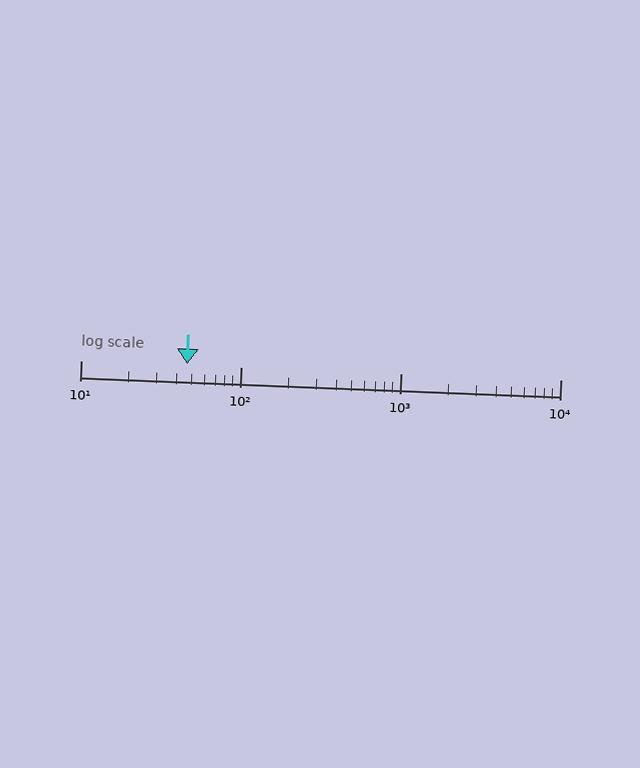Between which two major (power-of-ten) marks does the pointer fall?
The pointer is between 10 and 100.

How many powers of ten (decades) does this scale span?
The scale spans 3 decades, from 10 to 10000.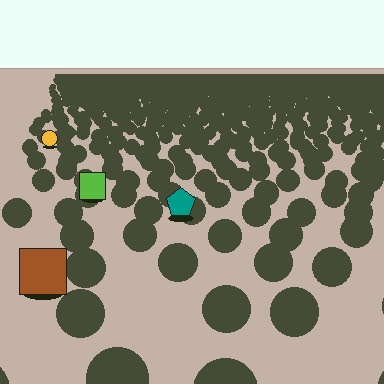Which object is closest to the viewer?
The brown square is closest. The texture marks near it are larger and more spread out.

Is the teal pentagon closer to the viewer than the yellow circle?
Yes. The teal pentagon is closer — you can tell from the texture gradient: the ground texture is coarser near it.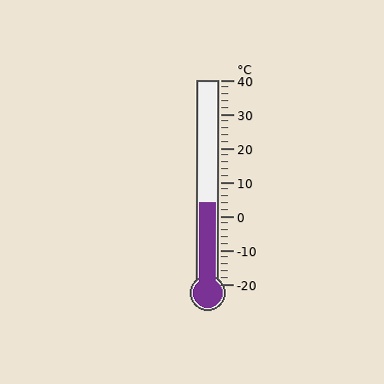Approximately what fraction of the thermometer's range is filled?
The thermometer is filled to approximately 40% of its range.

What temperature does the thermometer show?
The thermometer shows approximately 4°C.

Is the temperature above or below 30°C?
The temperature is below 30°C.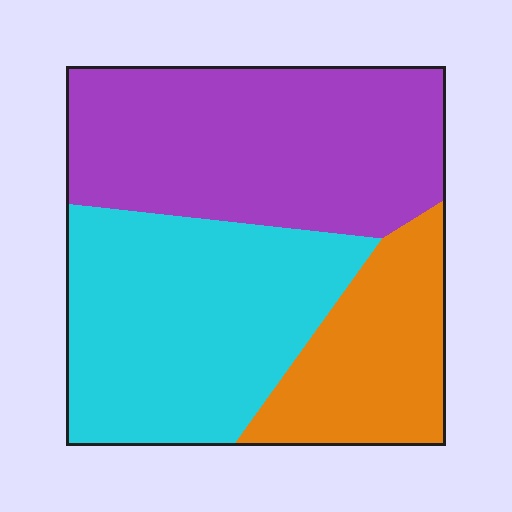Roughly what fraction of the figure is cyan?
Cyan covers around 40% of the figure.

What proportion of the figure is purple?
Purple takes up about two fifths (2/5) of the figure.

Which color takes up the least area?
Orange, at roughly 20%.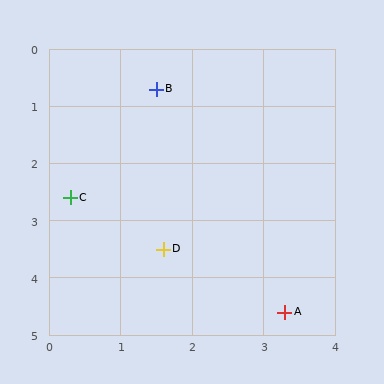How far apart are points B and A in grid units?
Points B and A are about 4.3 grid units apart.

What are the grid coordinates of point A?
Point A is at approximately (3.3, 4.6).